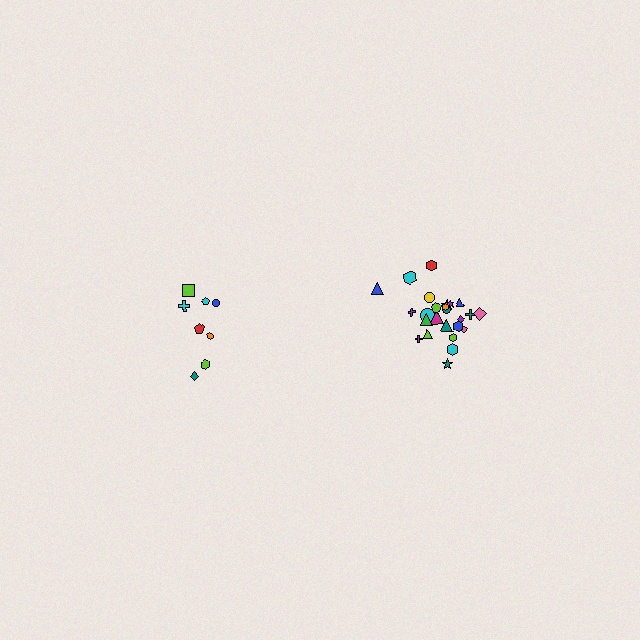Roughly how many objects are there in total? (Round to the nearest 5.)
Roughly 35 objects in total.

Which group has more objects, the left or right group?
The right group.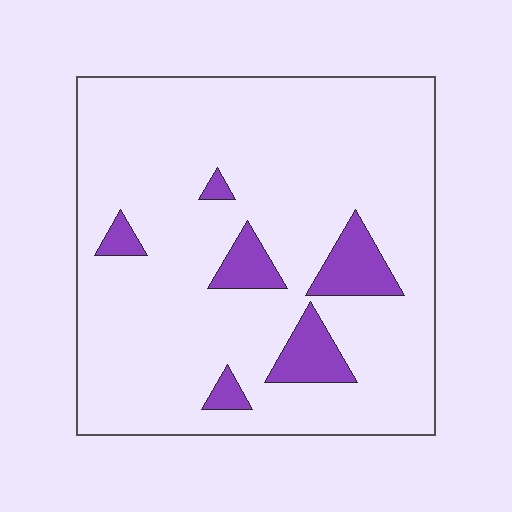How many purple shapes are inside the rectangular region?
6.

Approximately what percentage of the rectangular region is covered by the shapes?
Approximately 10%.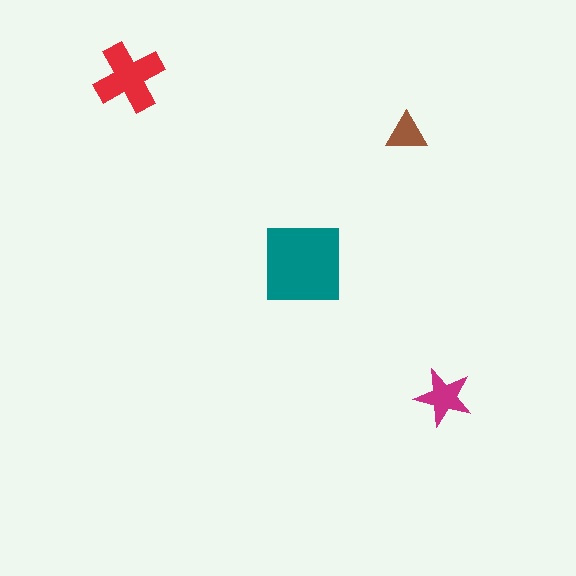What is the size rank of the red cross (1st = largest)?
2nd.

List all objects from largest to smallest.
The teal square, the red cross, the magenta star, the brown triangle.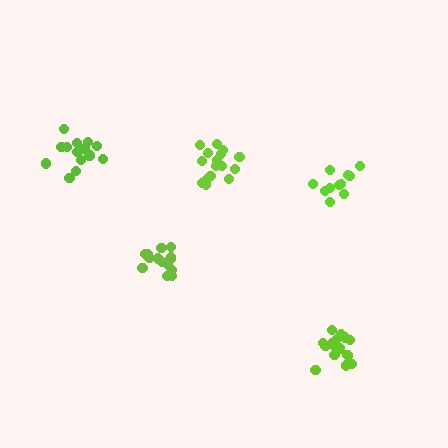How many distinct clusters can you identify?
There are 5 distinct clusters.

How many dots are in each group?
Group 1: 16 dots, Group 2: 11 dots, Group 3: 14 dots, Group 4: 15 dots, Group 5: 16 dots (72 total).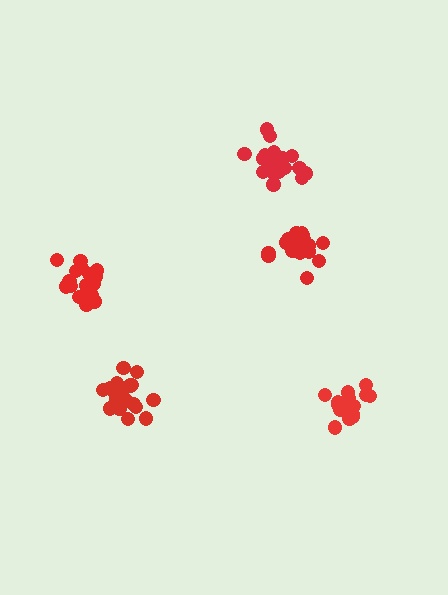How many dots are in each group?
Group 1: 15 dots, Group 2: 17 dots, Group 3: 21 dots, Group 4: 20 dots, Group 5: 21 dots (94 total).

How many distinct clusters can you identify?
There are 5 distinct clusters.